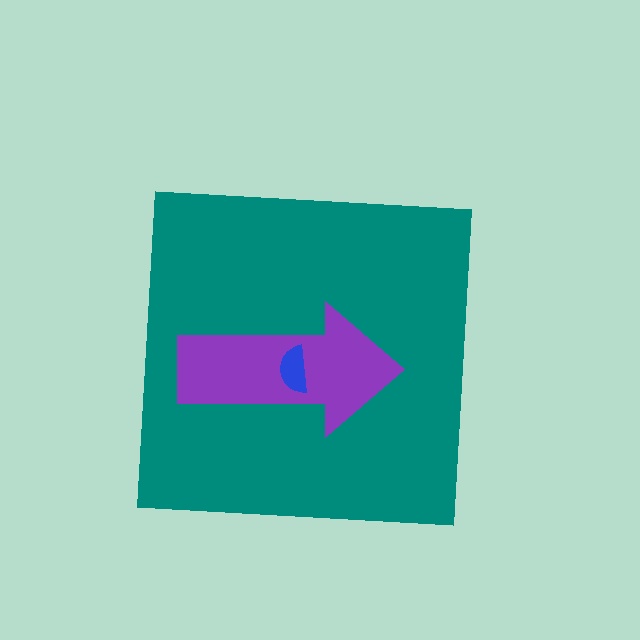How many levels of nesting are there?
3.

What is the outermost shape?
The teal square.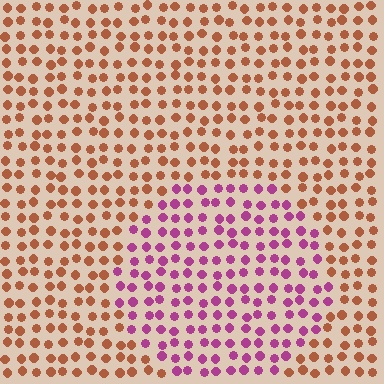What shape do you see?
I see a circle.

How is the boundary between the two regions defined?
The boundary is defined purely by a slight shift in hue (about 62 degrees). Spacing, size, and orientation are identical on both sides.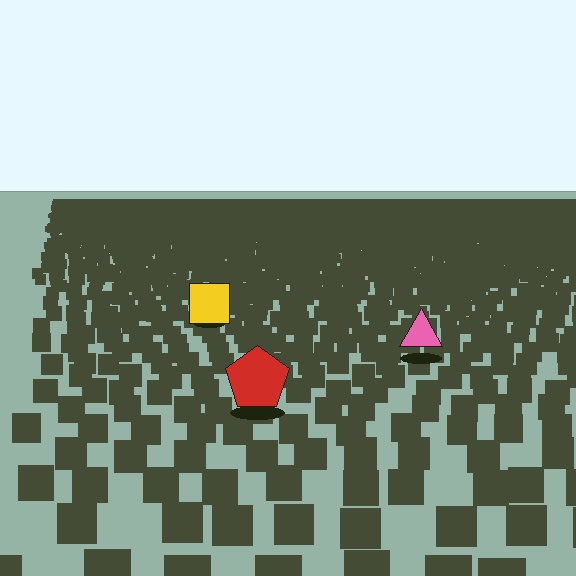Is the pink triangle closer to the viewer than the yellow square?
Yes. The pink triangle is closer — you can tell from the texture gradient: the ground texture is coarser near it.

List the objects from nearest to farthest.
From nearest to farthest: the red pentagon, the pink triangle, the yellow square.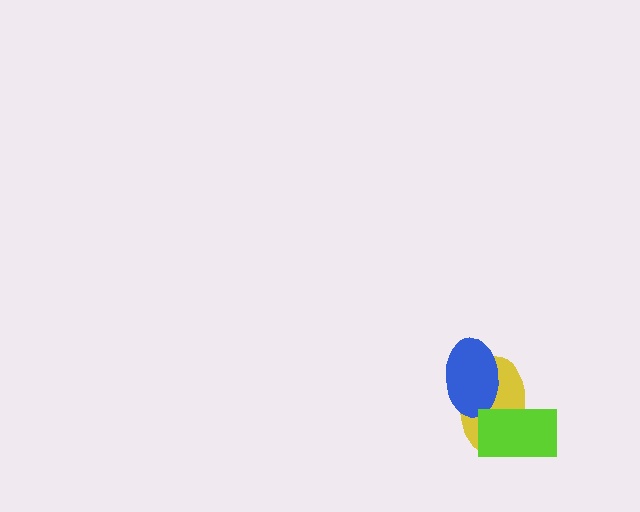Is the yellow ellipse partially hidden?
Yes, it is partially covered by another shape.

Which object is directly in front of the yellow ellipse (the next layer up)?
The blue ellipse is directly in front of the yellow ellipse.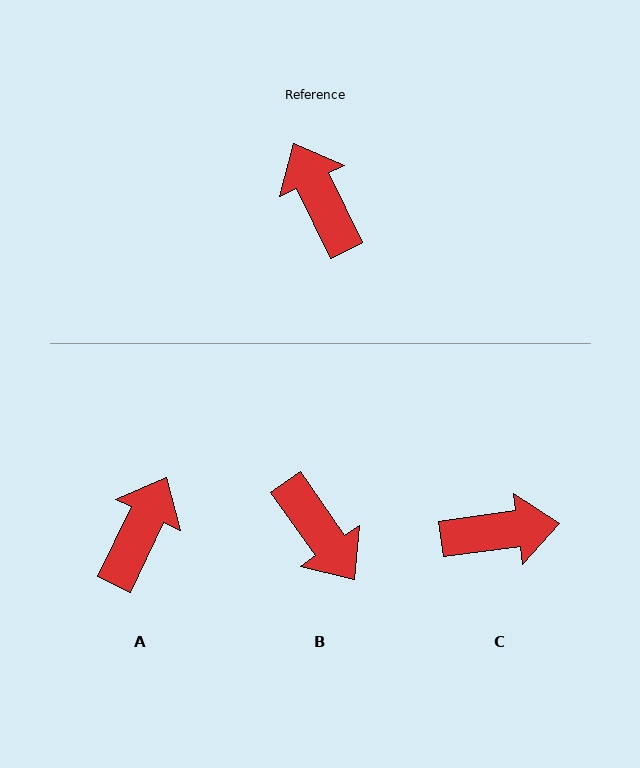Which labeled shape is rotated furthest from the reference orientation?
B, about 171 degrees away.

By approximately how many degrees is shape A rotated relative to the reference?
Approximately 52 degrees clockwise.